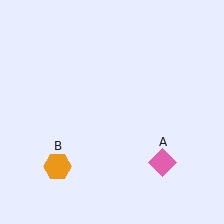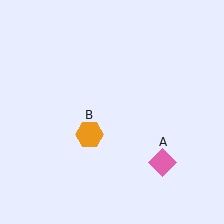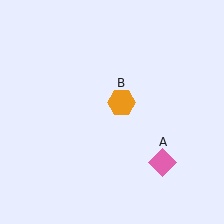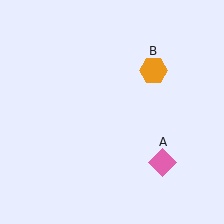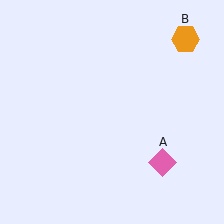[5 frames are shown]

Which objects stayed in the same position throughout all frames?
Pink diamond (object A) remained stationary.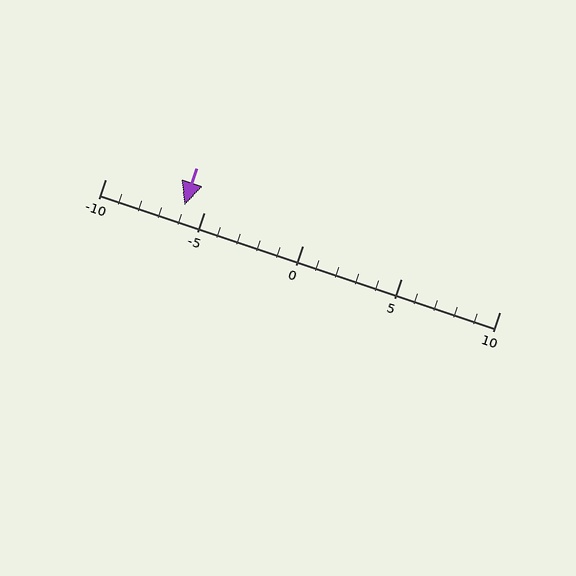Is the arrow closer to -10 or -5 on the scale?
The arrow is closer to -5.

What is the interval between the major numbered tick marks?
The major tick marks are spaced 5 units apart.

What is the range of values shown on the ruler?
The ruler shows values from -10 to 10.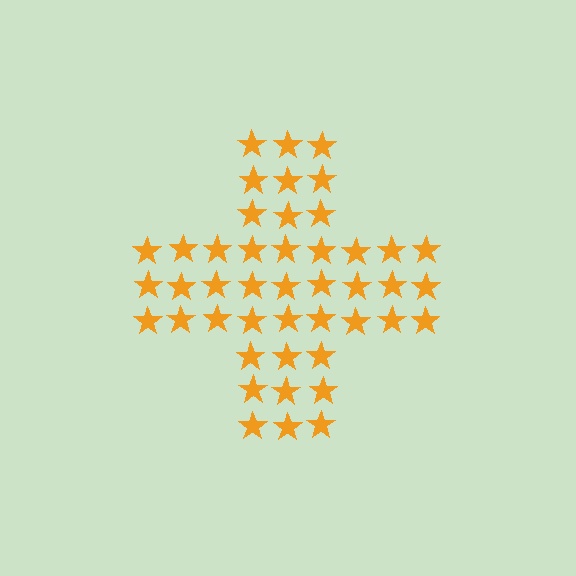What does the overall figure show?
The overall figure shows a cross.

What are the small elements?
The small elements are stars.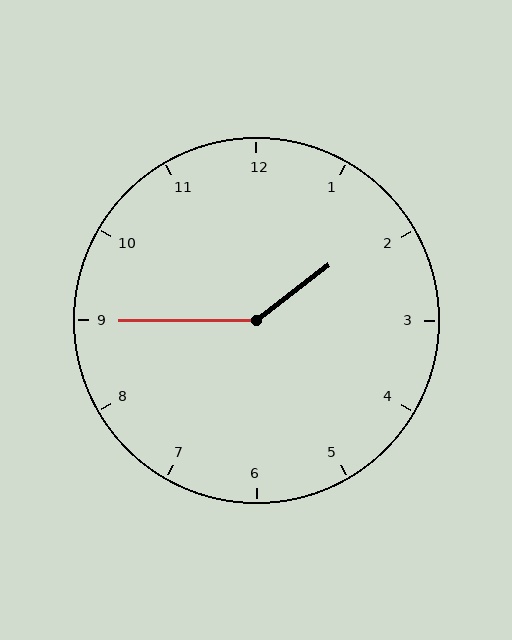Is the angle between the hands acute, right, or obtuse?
It is obtuse.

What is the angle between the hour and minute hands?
Approximately 142 degrees.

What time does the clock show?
1:45.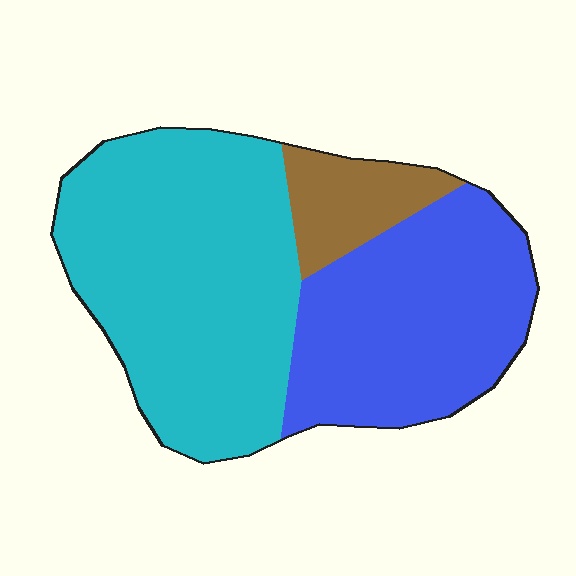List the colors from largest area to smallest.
From largest to smallest: cyan, blue, brown.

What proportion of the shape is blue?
Blue takes up about three eighths (3/8) of the shape.